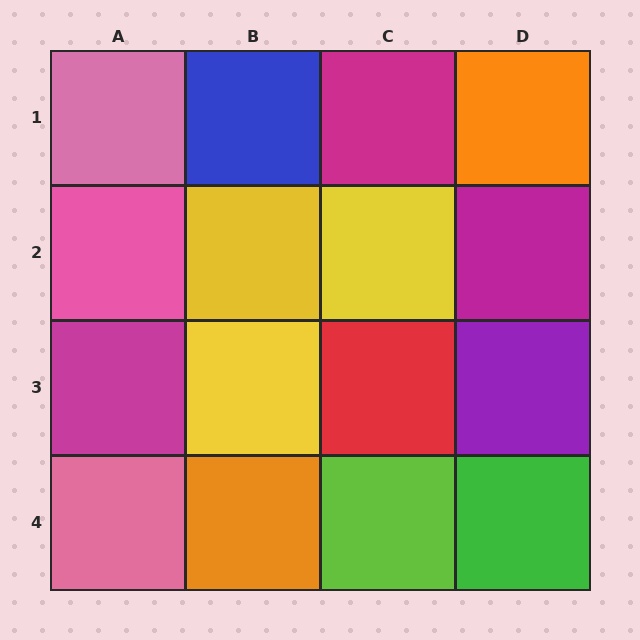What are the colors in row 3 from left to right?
Magenta, yellow, red, purple.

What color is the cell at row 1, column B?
Blue.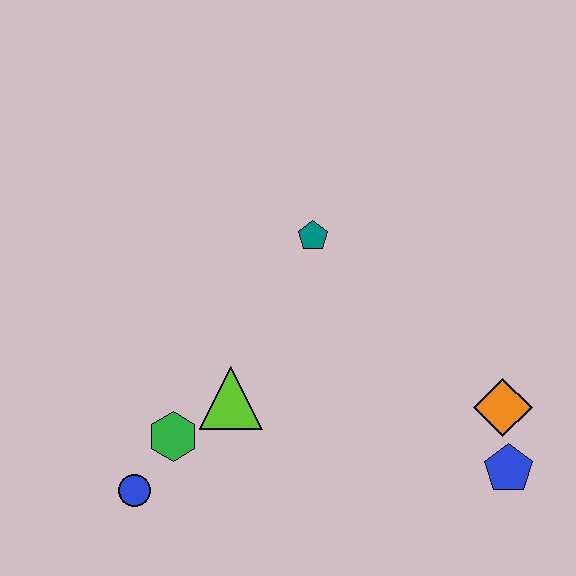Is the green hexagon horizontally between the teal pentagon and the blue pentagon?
No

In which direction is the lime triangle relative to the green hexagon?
The lime triangle is to the right of the green hexagon.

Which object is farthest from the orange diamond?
The blue circle is farthest from the orange diamond.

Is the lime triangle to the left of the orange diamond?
Yes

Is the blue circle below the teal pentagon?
Yes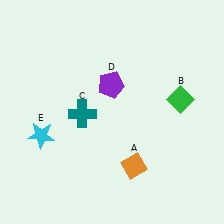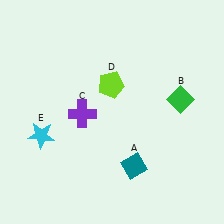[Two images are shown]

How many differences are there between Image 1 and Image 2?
There are 3 differences between the two images.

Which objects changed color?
A changed from orange to teal. C changed from teal to purple. D changed from purple to lime.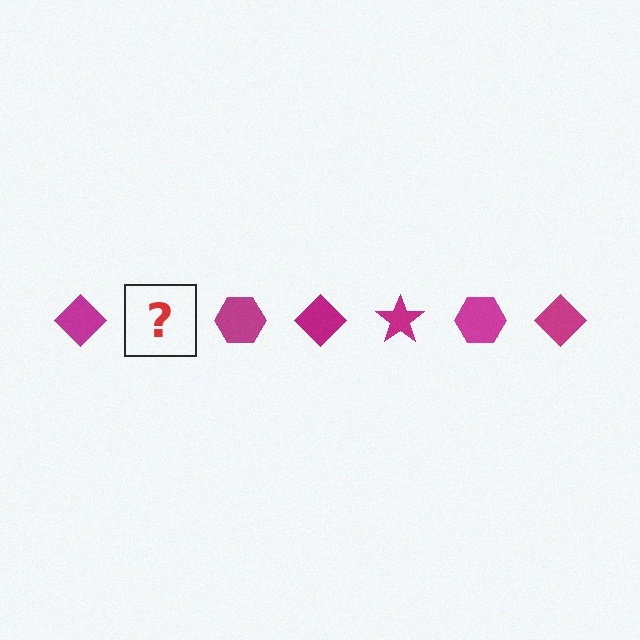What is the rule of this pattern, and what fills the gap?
The rule is that the pattern cycles through diamond, star, hexagon shapes in magenta. The gap should be filled with a magenta star.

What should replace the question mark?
The question mark should be replaced with a magenta star.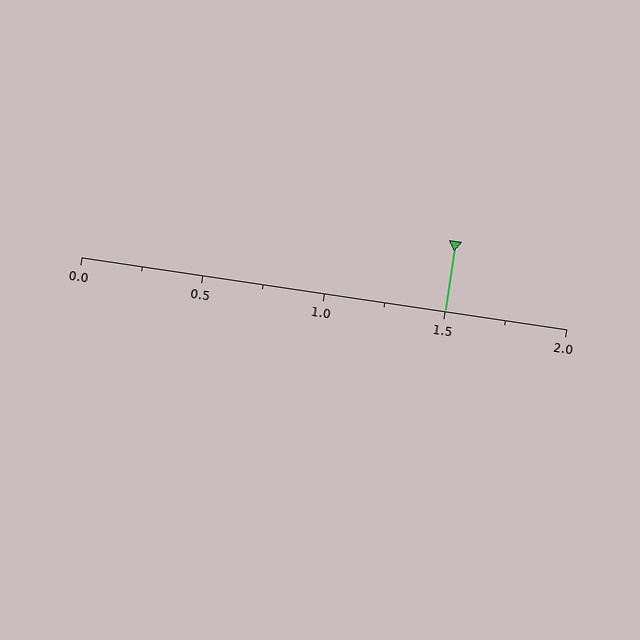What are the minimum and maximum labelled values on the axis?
The axis runs from 0.0 to 2.0.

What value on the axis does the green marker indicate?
The marker indicates approximately 1.5.